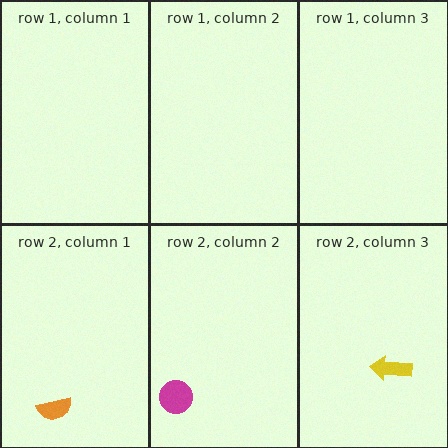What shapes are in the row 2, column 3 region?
The yellow arrow.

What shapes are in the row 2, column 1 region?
The orange semicircle.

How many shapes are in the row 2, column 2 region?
1.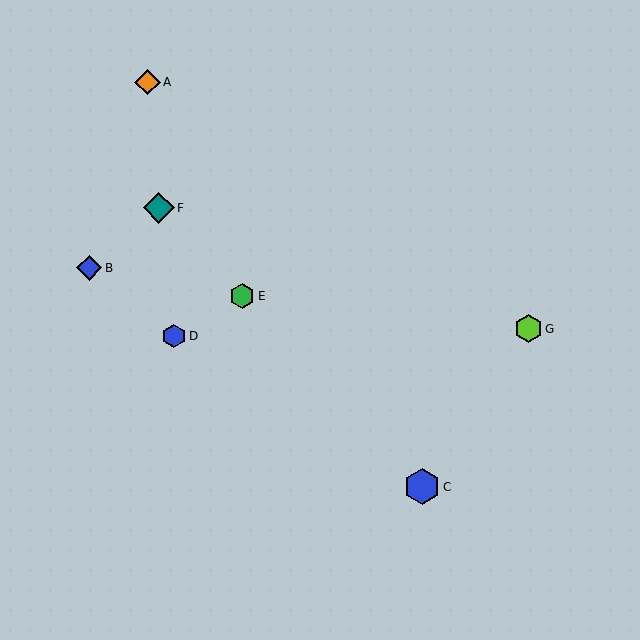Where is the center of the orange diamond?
The center of the orange diamond is at (147, 82).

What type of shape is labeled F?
Shape F is a teal diamond.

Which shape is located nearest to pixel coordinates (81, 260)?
The blue diamond (labeled B) at (89, 268) is nearest to that location.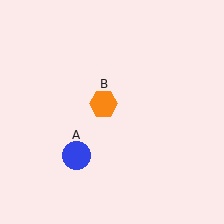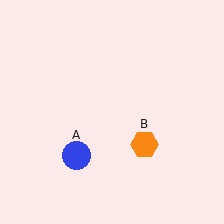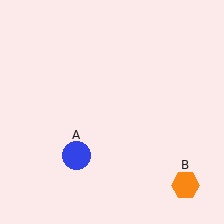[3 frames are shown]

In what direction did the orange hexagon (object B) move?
The orange hexagon (object B) moved down and to the right.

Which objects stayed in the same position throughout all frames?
Blue circle (object A) remained stationary.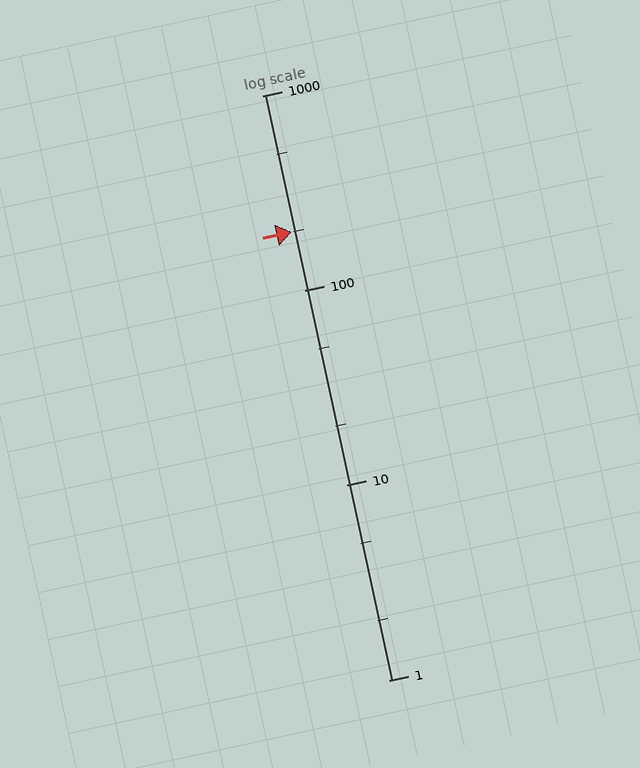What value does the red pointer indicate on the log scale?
The pointer indicates approximately 200.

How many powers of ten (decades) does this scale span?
The scale spans 3 decades, from 1 to 1000.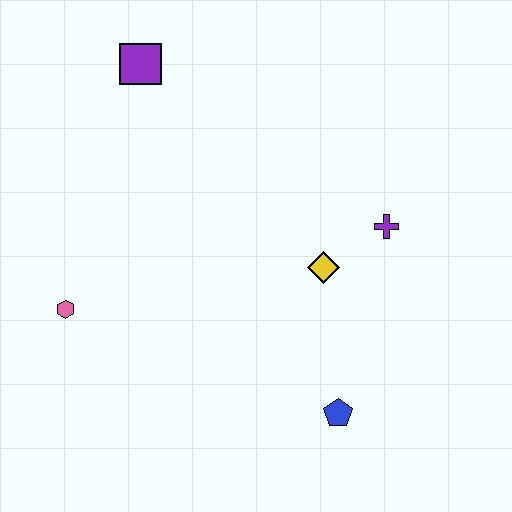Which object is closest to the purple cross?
The yellow diamond is closest to the purple cross.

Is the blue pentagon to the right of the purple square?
Yes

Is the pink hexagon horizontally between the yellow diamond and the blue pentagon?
No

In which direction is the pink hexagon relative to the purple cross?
The pink hexagon is to the left of the purple cross.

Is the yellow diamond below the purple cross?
Yes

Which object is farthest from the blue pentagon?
The purple square is farthest from the blue pentagon.